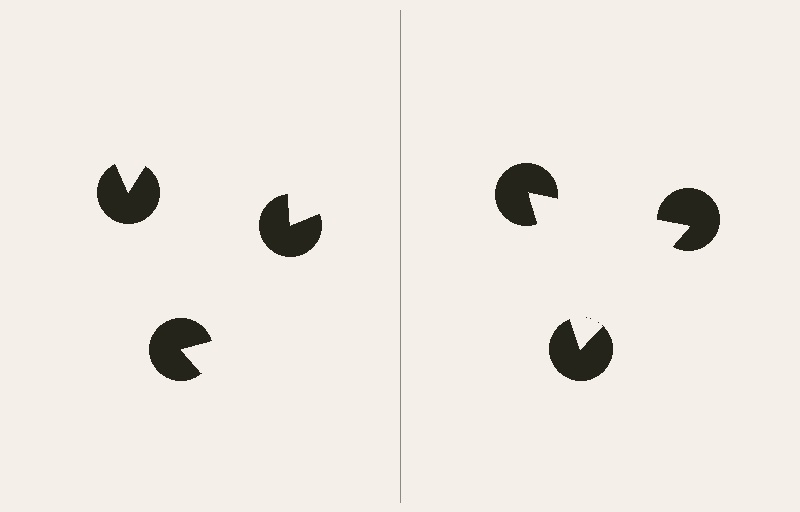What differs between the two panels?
The pac-man discs are positioned identically on both sides; only the wedge orientations differ. On the right they align to a triangle; on the left they are misaligned.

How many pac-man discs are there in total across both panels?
6 — 3 on each side.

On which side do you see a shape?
An illusory triangle appears on the right side. On the left side the wedge cuts are rotated, so no coherent shape forms.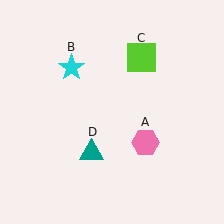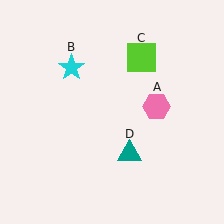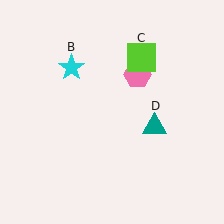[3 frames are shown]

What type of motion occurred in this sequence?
The pink hexagon (object A), teal triangle (object D) rotated counterclockwise around the center of the scene.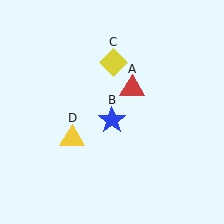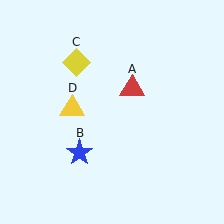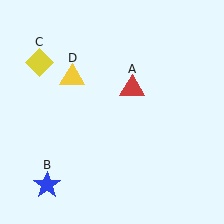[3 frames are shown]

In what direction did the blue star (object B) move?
The blue star (object B) moved down and to the left.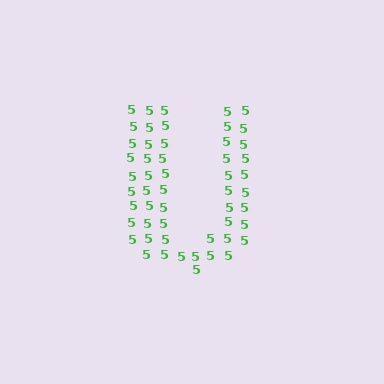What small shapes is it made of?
It is made of small digit 5's.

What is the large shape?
The large shape is the letter U.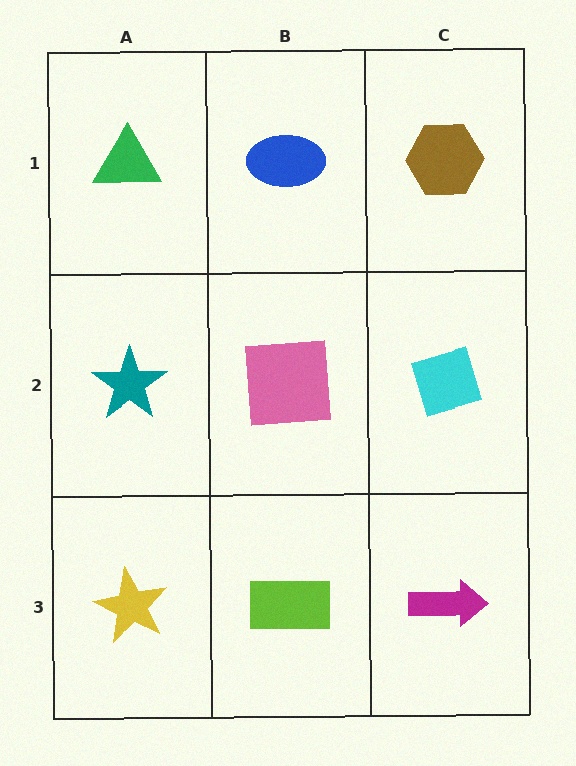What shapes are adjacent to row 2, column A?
A green triangle (row 1, column A), a yellow star (row 3, column A), a pink square (row 2, column B).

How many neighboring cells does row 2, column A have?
3.